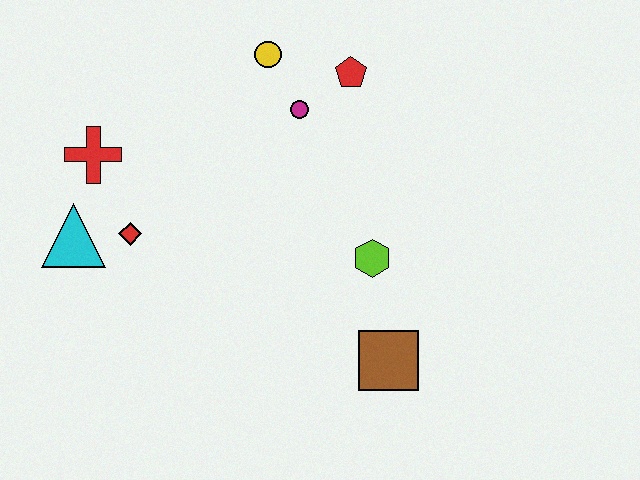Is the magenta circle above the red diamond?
Yes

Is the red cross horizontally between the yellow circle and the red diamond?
No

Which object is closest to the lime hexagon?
The brown square is closest to the lime hexagon.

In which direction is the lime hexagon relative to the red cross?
The lime hexagon is to the right of the red cross.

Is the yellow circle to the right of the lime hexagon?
No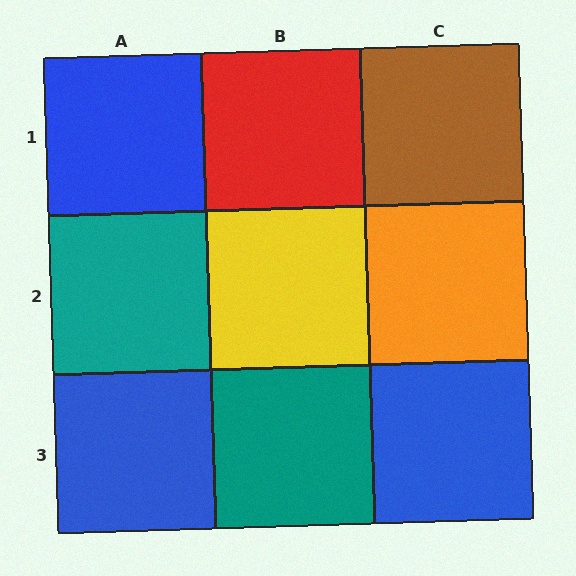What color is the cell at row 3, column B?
Teal.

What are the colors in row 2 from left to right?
Teal, yellow, orange.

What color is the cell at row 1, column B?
Red.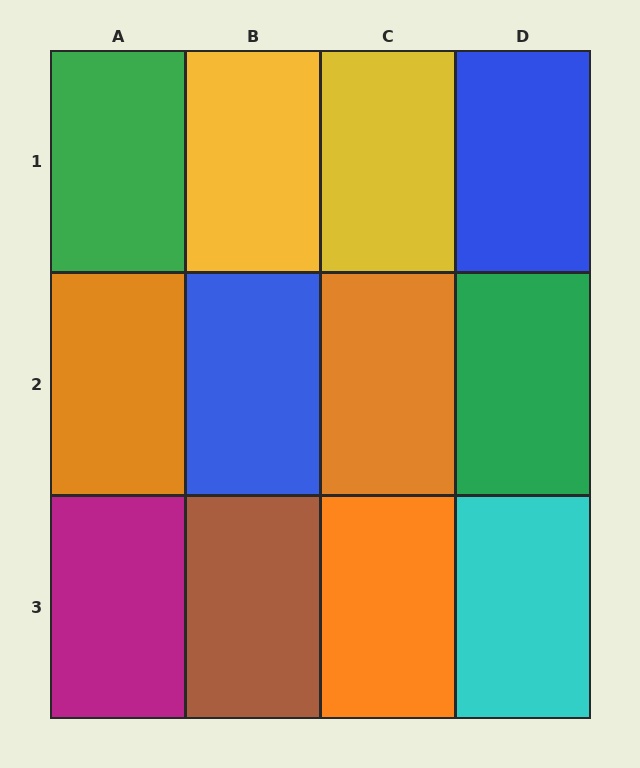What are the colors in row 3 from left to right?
Magenta, brown, orange, cyan.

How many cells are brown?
1 cell is brown.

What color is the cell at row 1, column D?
Blue.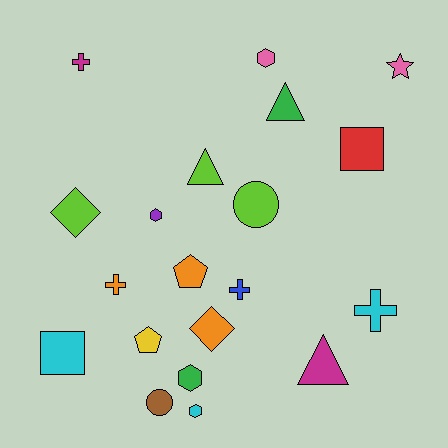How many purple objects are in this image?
There is 1 purple object.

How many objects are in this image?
There are 20 objects.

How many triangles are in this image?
There are 3 triangles.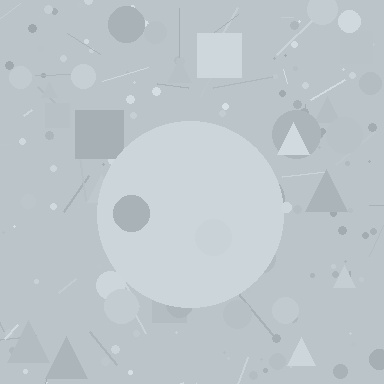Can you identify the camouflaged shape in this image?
The camouflaged shape is a circle.